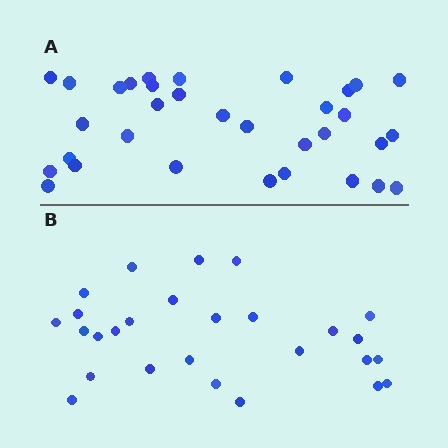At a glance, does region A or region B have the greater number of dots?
Region A (the top region) has more dots.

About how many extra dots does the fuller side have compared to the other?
Region A has about 6 more dots than region B.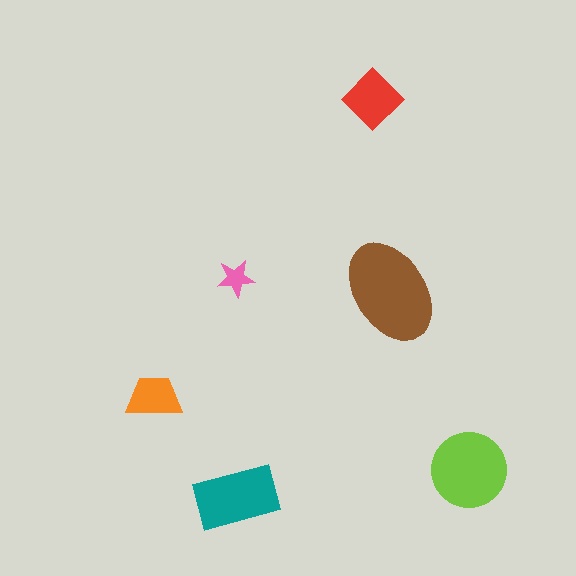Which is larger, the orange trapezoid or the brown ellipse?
The brown ellipse.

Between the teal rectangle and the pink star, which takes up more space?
The teal rectangle.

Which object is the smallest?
The pink star.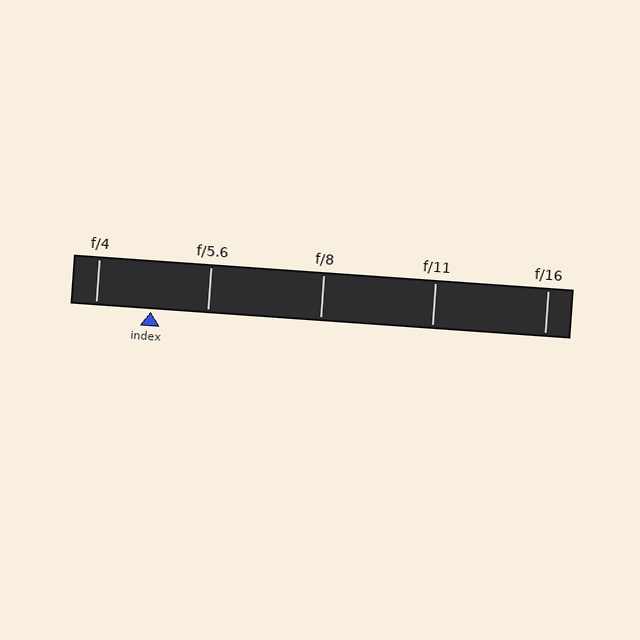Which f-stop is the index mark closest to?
The index mark is closest to f/4.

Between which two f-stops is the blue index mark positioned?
The index mark is between f/4 and f/5.6.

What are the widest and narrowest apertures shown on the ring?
The widest aperture shown is f/4 and the narrowest is f/16.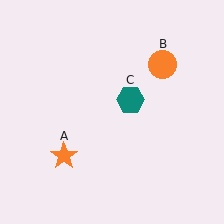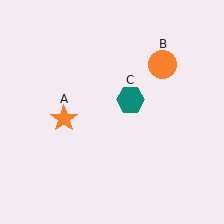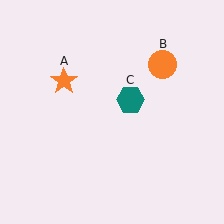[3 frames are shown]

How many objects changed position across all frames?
1 object changed position: orange star (object A).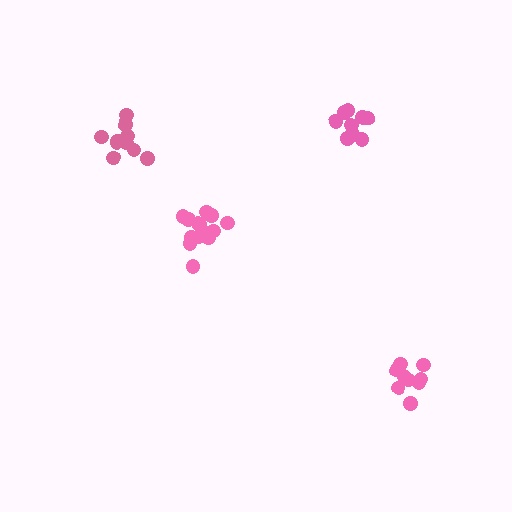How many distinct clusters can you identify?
There are 4 distinct clusters.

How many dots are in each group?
Group 1: 9 dots, Group 2: 14 dots, Group 3: 10 dots, Group 4: 9 dots (42 total).